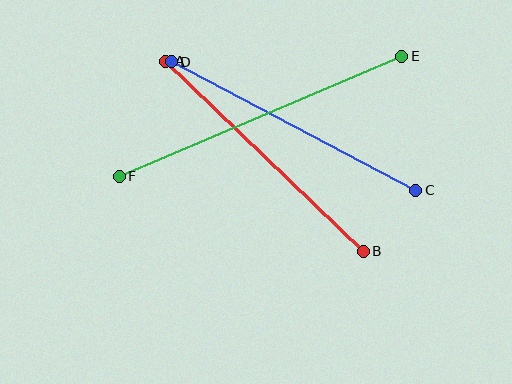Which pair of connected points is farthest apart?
Points E and F are farthest apart.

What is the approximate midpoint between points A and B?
The midpoint is at approximately (264, 156) pixels.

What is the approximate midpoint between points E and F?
The midpoint is at approximately (261, 116) pixels.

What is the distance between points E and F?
The distance is approximately 307 pixels.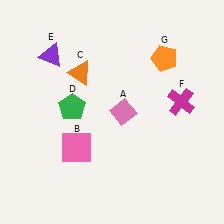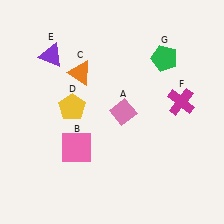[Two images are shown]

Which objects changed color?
D changed from green to yellow. G changed from orange to green.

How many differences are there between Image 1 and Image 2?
There are 2 differences between the two images.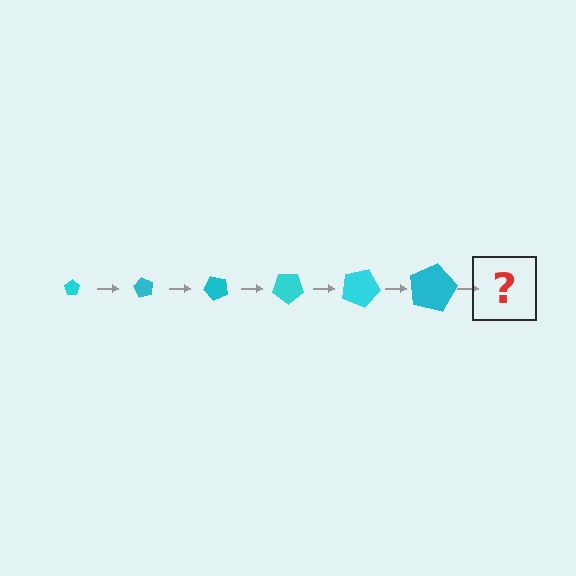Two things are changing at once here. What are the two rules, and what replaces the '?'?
The two rules are that the pentagon grows larger each step and it rotates 60 degrees each step. The '?' should be a pentagon, larger than the previous one and rotated 360 degrees from the start.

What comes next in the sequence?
The next element should be a pentagon, larger than the previous one and rotated 360 degrees from the start.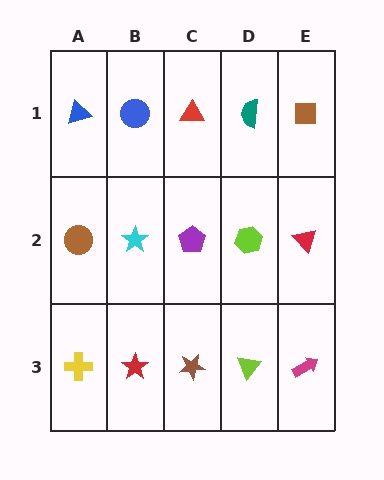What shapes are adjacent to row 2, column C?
A red triangle (row 1, column C), a brown star (row 3, column C), a cyan star (row 2, column B), a lime hexagon (row 2, column D).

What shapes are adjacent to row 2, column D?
A teal semicircle (row 1, column D), a lime triangle (row 3, column D), a purple pentagon (row 2, column C), a red triangle (row 2, column E).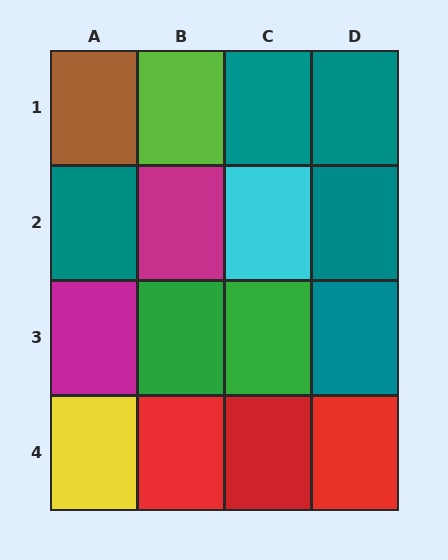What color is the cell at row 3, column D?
Teal.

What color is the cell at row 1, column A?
Brown.